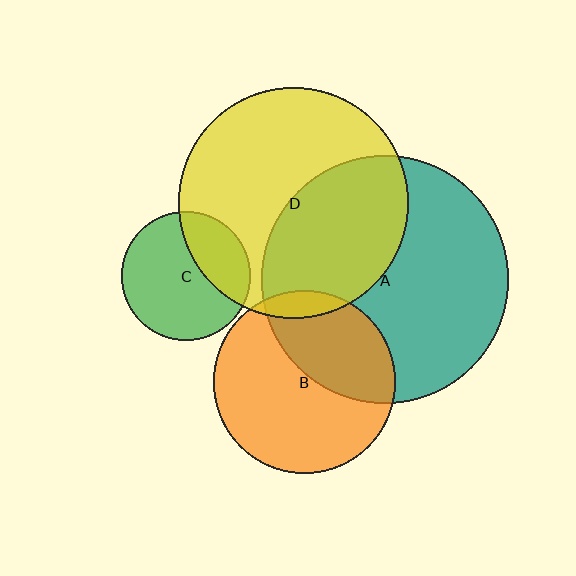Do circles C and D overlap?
Yes.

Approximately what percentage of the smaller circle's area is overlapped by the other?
Approximately 30%.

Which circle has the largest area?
Circle A (teal).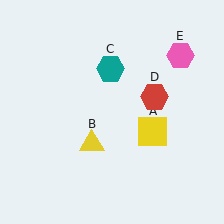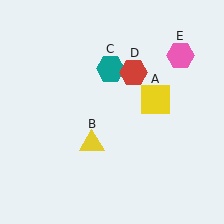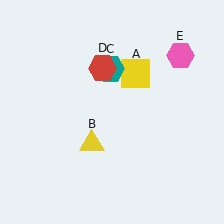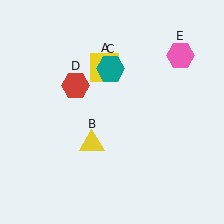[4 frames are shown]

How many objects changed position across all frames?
2 objects changed position: yellow square (object A), red hexagon (object D).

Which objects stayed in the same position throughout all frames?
Yellow triangle (object B) and teal hexagon (object C) and pink hexagon (object E) remained stationary.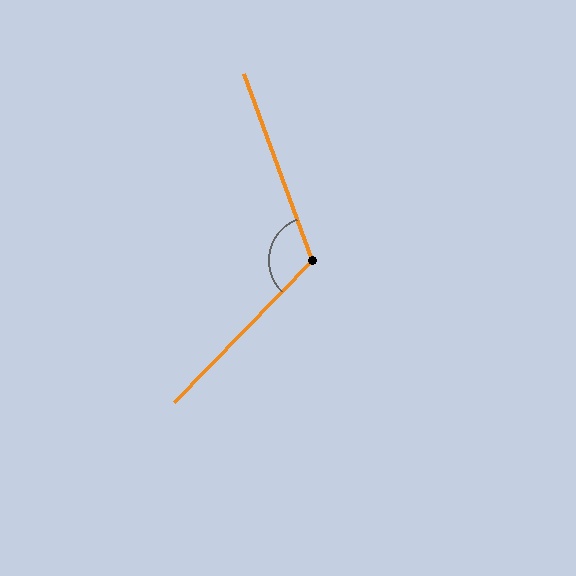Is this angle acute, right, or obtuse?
It is obtuse.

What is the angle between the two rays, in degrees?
Approximately 116 degrees.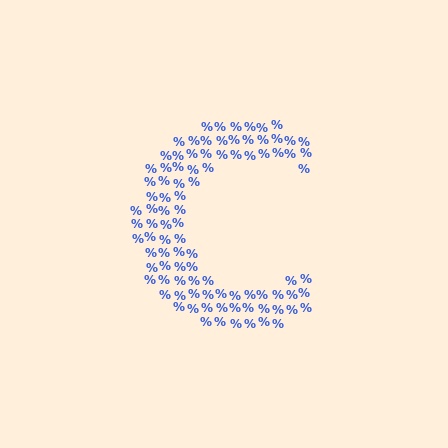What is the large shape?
The large shape is the letter C.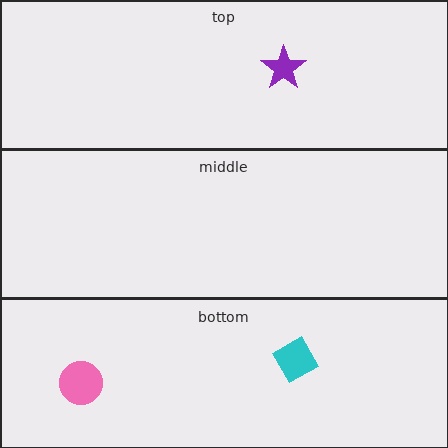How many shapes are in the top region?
1.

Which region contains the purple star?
The top region.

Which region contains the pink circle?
The bottom region.